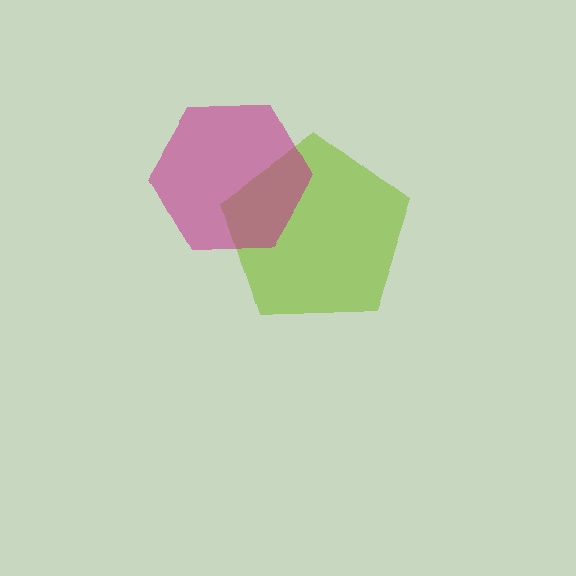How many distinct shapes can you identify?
There are 2 distinct shapes: a lime pentagon, a magenta hexagon.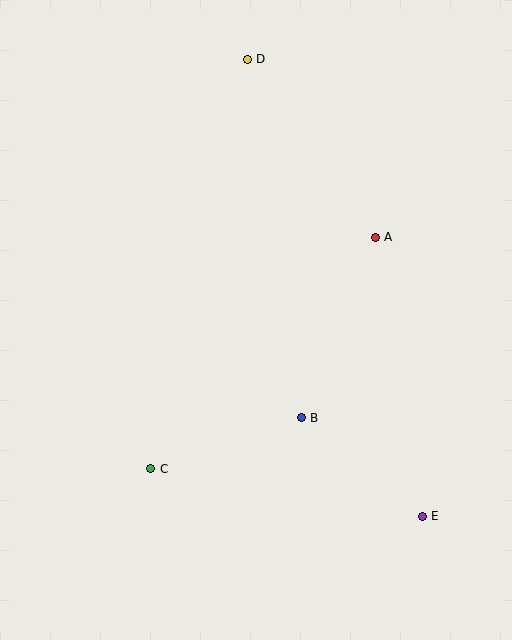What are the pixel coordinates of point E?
Point E is at (422, 516).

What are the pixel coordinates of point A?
Point A is at (375, 238).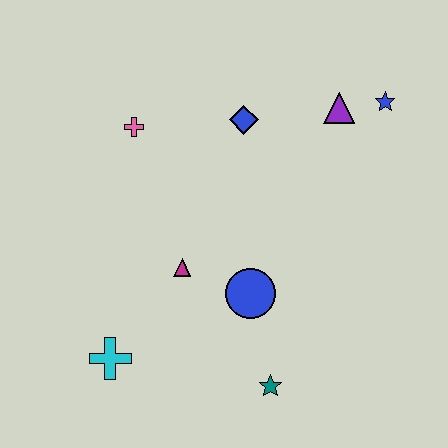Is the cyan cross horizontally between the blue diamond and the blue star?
No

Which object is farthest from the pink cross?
The teal star is farthest from the pink cross.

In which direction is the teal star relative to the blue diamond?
The teal star is below the blue diamond.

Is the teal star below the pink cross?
Yes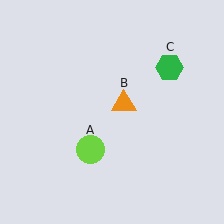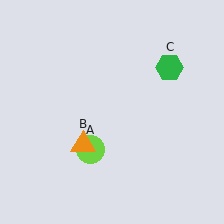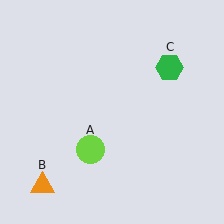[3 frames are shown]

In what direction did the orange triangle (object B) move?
The orange triangle (object B) moved down and to the left.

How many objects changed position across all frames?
1 object changed position: orange triangle (object B).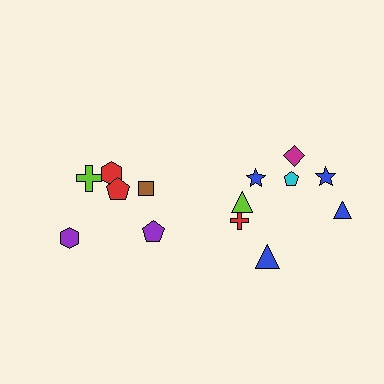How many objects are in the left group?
There are 6 objects.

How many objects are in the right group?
There are 8 objects.